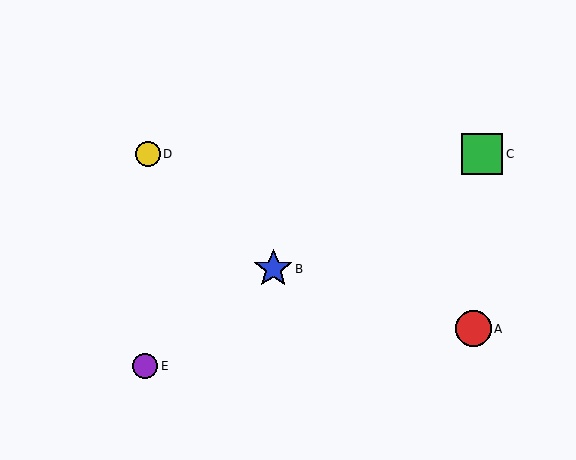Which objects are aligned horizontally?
Objects C, D are aligned horizontally.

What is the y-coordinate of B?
Object B is at y≈269.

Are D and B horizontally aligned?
No, D is at y≈154 and B is at y≈269.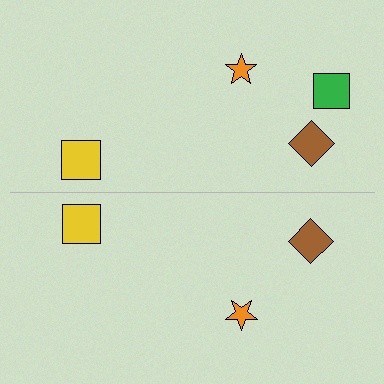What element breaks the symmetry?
A green square is missing from the bottom side.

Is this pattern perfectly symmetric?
No, the pattern is not perfectly symmetric. A green square is missing from the bottom side.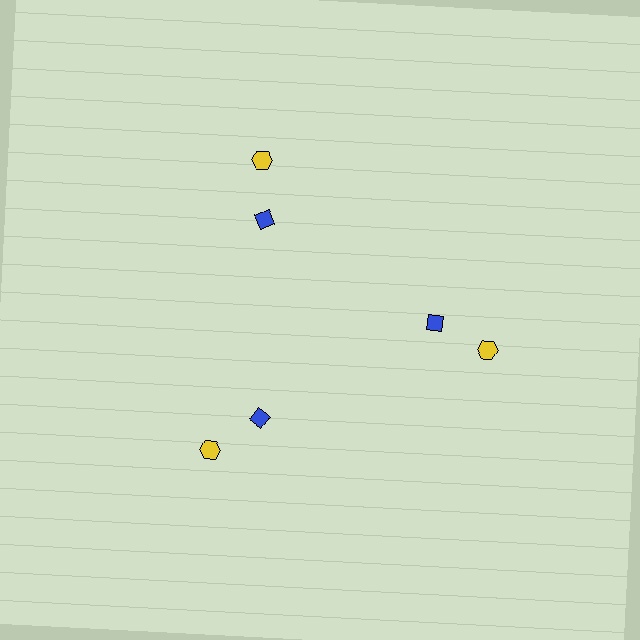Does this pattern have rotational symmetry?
Yes, this pattern has 3-fold rotational symmetry. It looks the same after rotating 120 degrees around the center.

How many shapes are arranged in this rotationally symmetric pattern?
There are 6 shapes, arranged in 3 groups of 2.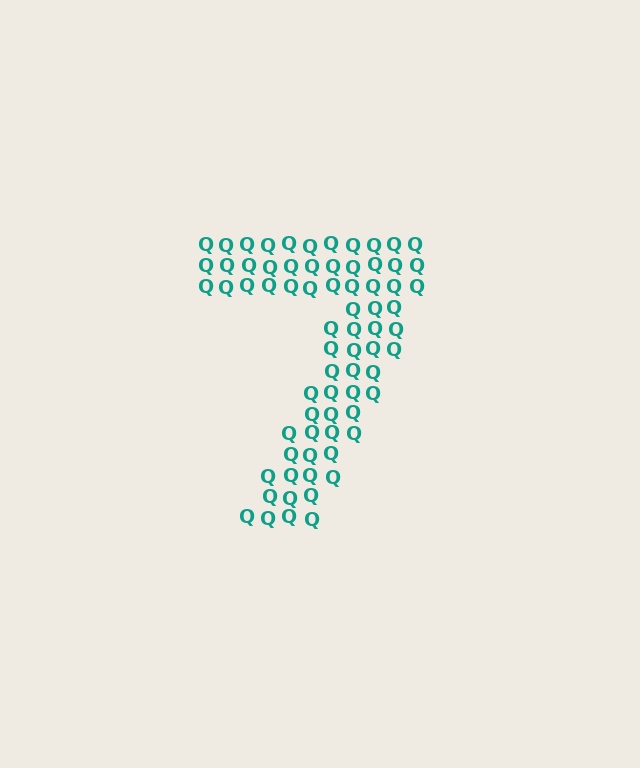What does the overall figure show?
The overall figure shows the digit 7.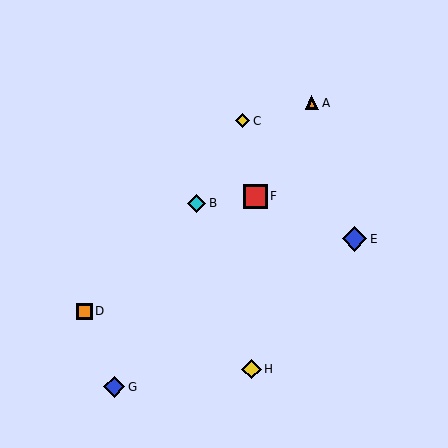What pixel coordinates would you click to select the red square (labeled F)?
Click at (255, 196) to select the red square F.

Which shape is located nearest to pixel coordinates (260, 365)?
The yellow diamond (labeled H) at (252, 369) is nearest to that location.